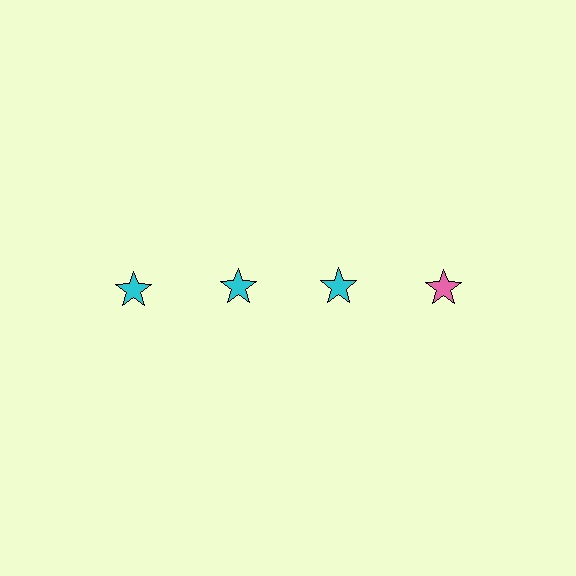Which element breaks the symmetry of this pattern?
The pink star in the top row, second from right column breaks the symmetry. All other shapes are cyan stars.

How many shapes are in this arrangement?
There are 4 shapes arranged in a grid pattern.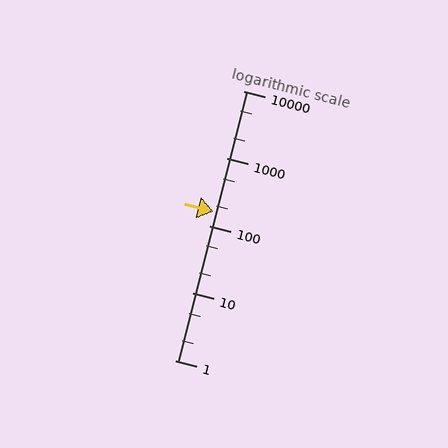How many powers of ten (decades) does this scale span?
The scale spans 4 decades, from 1 to 10000.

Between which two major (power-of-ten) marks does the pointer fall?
The pointer is between 100 and 1000.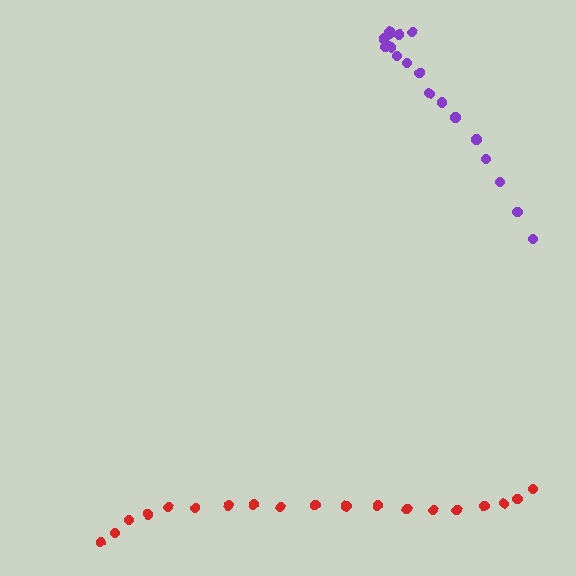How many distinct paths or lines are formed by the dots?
There are 2 distinct paths.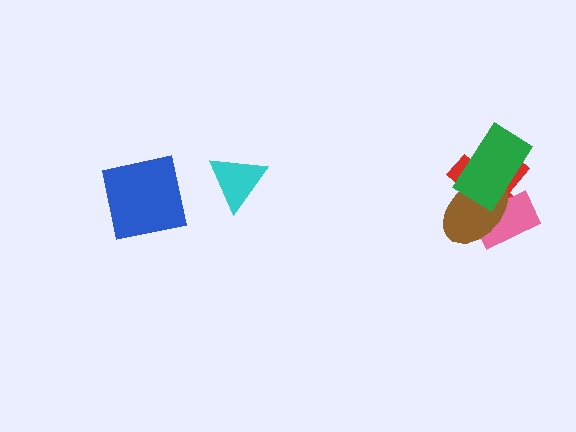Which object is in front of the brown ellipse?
The green rectangle is in front of the brown ellipse.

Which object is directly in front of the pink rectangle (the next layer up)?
The brown ellipse is directly in front of the pink rectangle.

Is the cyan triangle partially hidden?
No, no other shape covers it.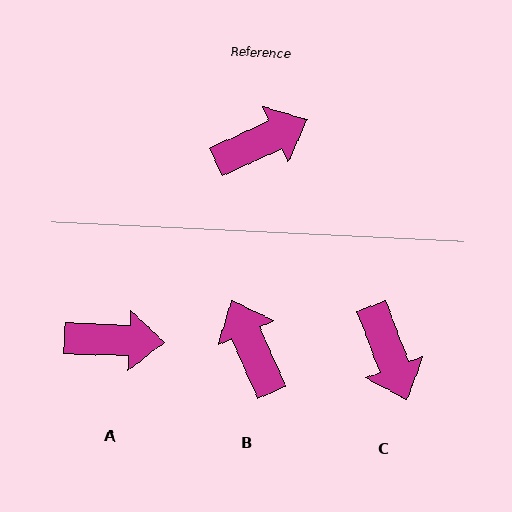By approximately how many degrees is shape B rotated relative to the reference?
Approximately 89 degrees counter-clockwise.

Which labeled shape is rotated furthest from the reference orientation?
C, about 94 degrees away.